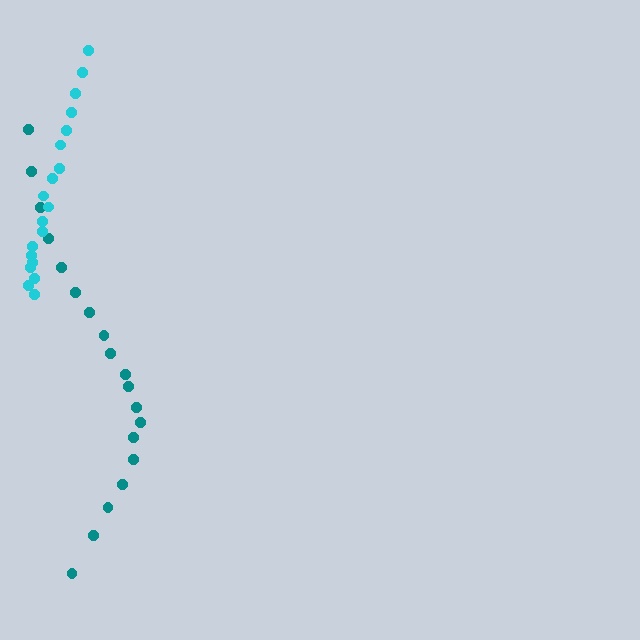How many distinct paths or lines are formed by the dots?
There are 2 distinct paths.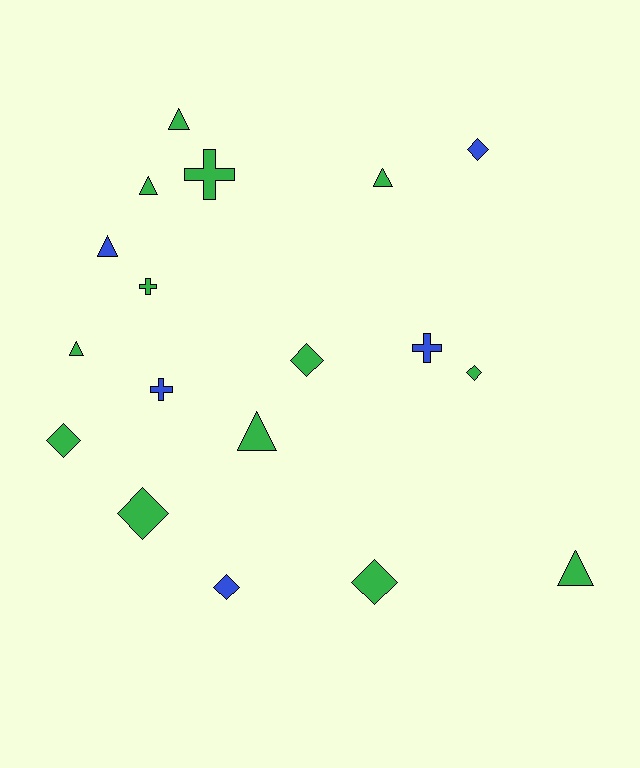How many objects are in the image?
There are 18 objects.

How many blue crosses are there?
There are 2 blue crosses.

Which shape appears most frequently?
Diamond, with 7 objects.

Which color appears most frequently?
Green, with 13 objects.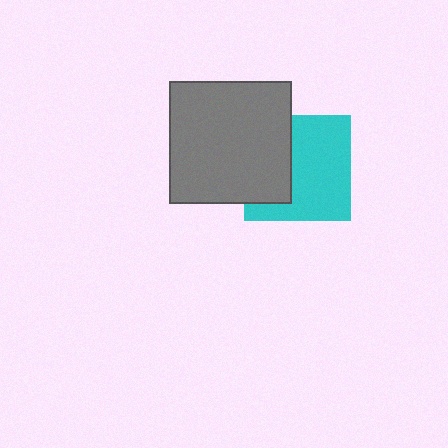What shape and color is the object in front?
The object in front is a gray square.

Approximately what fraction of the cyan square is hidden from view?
Roughly 37% of the cyan square is hidden behind the gray square.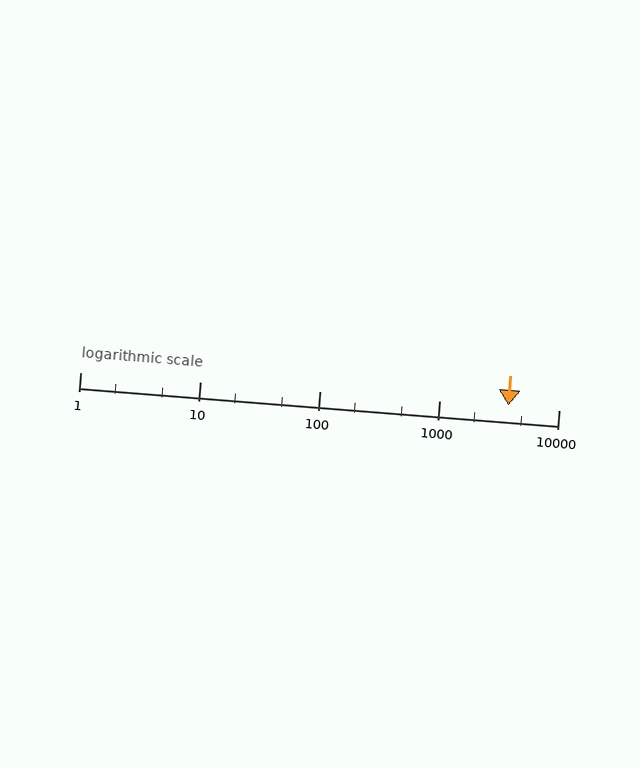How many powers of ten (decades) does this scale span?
The scale spans 4 decades, from 1 to 10000.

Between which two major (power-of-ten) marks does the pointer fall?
The pointer is between 1000 and 10000.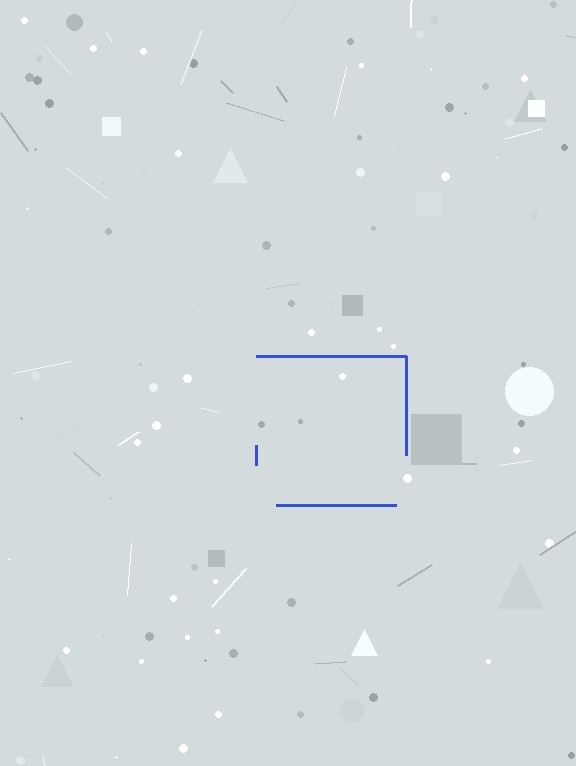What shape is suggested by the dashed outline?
The dashed outline suggests a square.